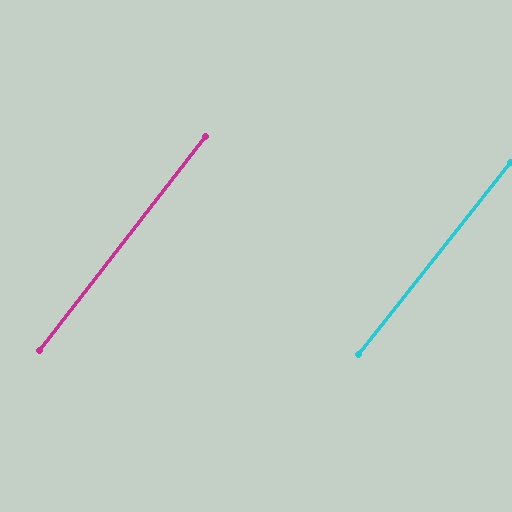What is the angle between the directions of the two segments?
Approximately 0 degrees.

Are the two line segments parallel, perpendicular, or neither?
Parallel — their directions differ by only 0.5°.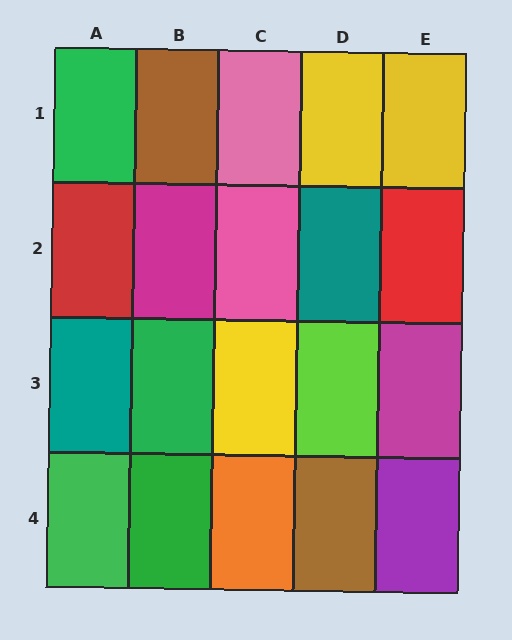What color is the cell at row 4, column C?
Orange.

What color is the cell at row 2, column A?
Red.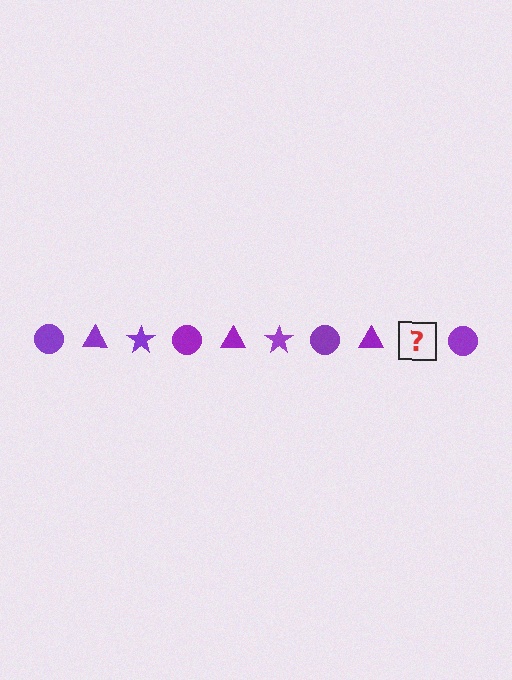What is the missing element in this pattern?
The missing element is a purple star.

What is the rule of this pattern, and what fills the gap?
The rule is that the pattern cycles through circle, triangle, star shapes in purple. The gap should be filled with a purple star.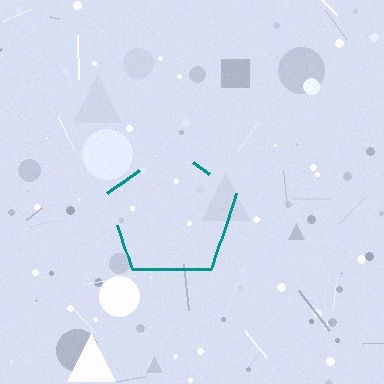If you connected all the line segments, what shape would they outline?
They would outline a pentagon.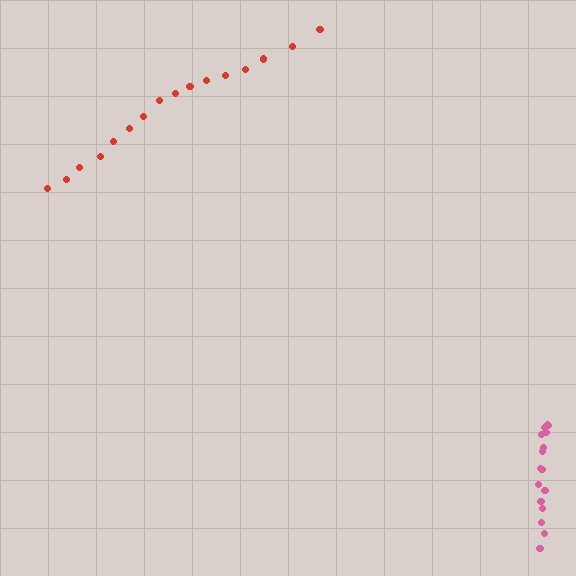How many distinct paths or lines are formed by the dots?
There are 2 distinct paths.